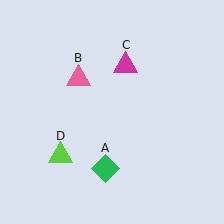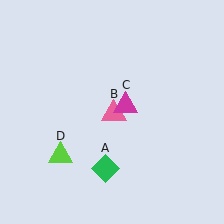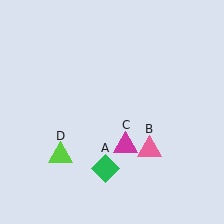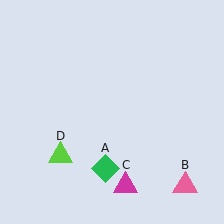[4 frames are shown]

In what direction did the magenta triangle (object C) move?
The magenta triangle (object C) moved down.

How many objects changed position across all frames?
2 objects changed position: pink triangle (object B), magenta triangle (object C).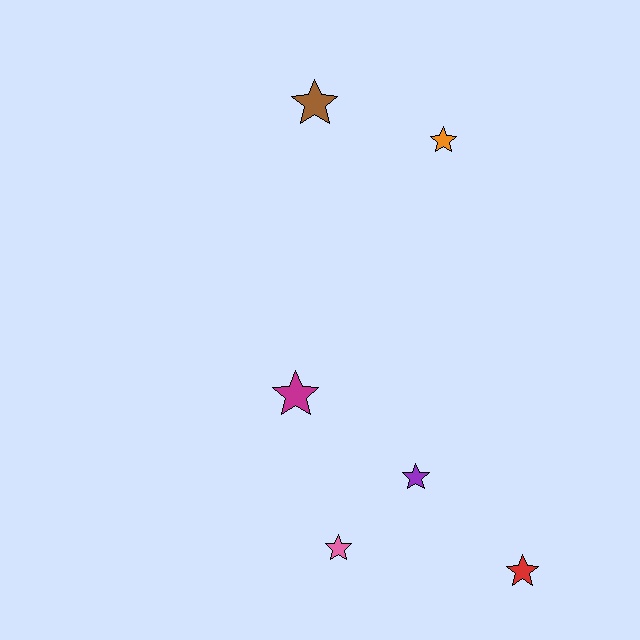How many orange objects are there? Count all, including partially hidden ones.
There is 1 orange object.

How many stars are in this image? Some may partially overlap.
There are 6 stars.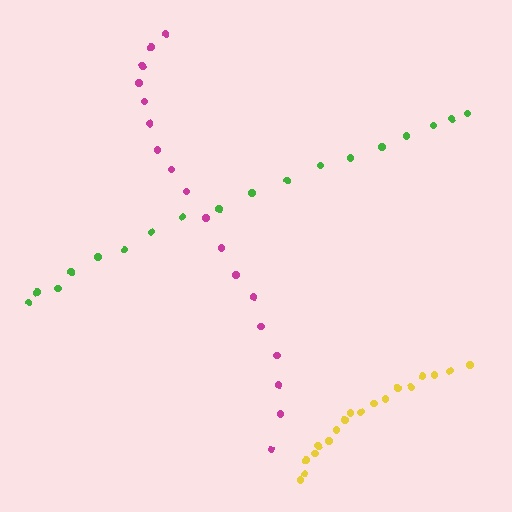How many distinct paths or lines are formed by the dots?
There are 3 distinct paths.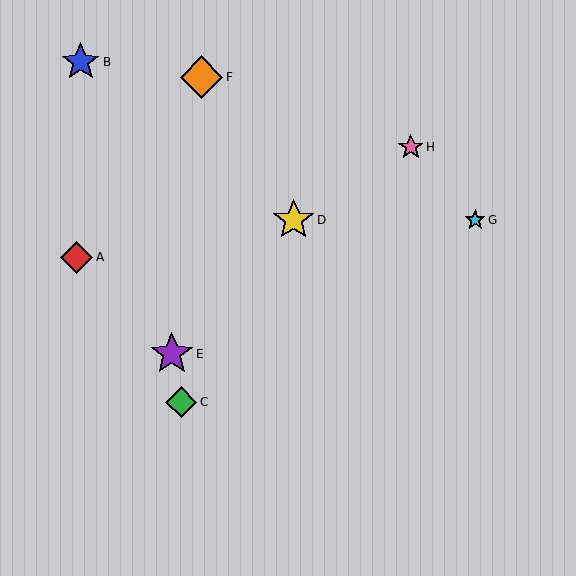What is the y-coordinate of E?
Object E is at y≈354.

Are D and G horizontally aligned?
Yes, both are at y≈220.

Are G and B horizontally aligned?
No, G is at y≈220 and B is at y≈62.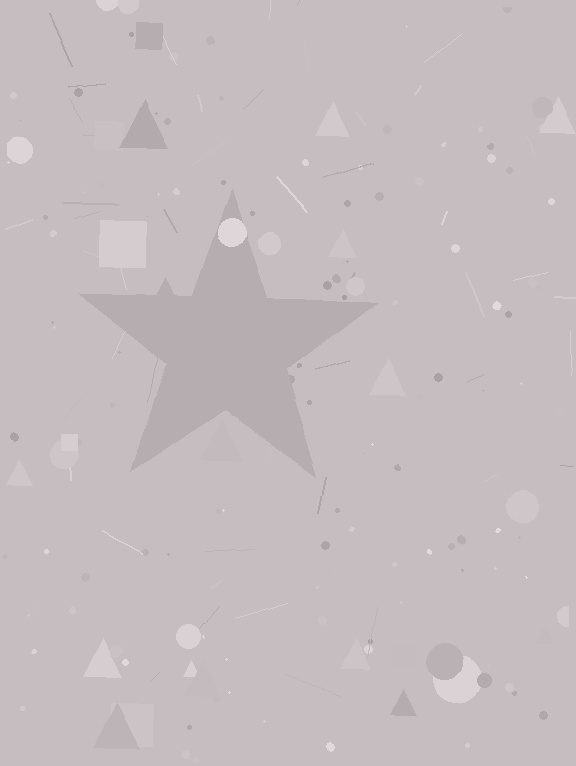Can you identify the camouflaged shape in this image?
The camouflaged shape is a star.